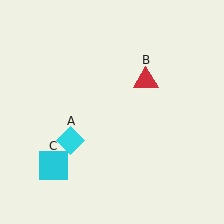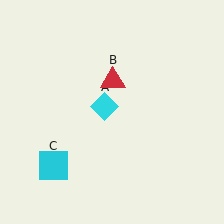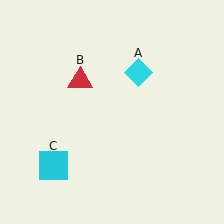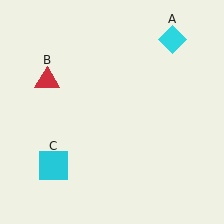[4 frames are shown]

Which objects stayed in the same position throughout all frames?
Cyan square (object C) remained stationary.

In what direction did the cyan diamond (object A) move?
The cyan diamond (object A) moved up and to the right.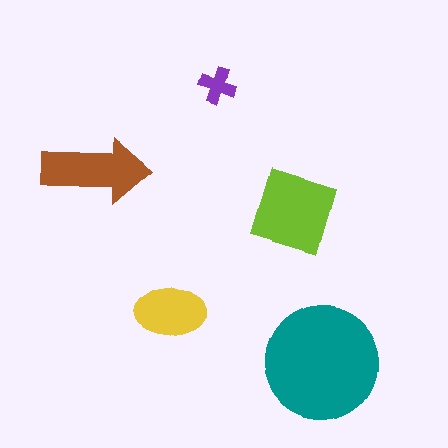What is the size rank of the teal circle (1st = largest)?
1st.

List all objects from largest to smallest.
The teal circle, the lime square, the brown arrow, the yellow ellipse, the purple cross.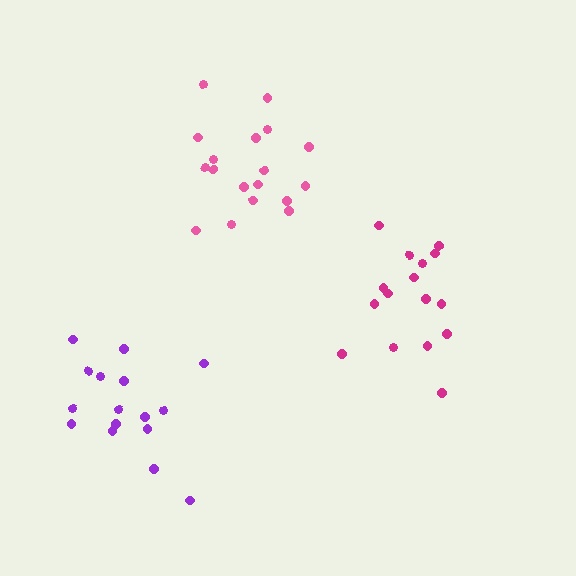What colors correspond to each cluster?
The clusters are colored: pink, magenta, purple.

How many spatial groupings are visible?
There are 3 spatial groupings.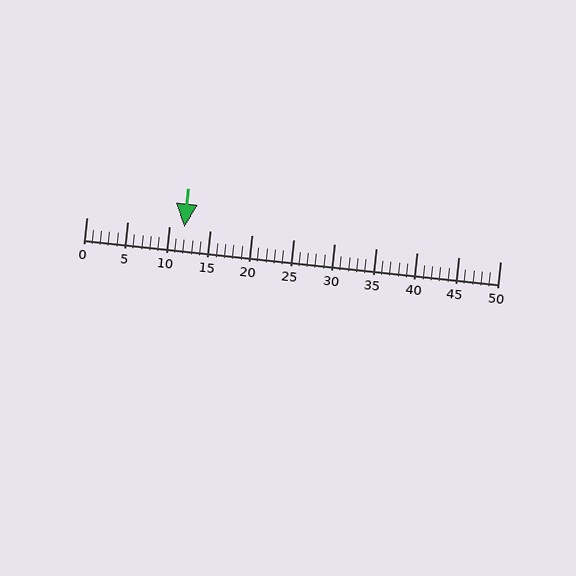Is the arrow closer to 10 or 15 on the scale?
The arrow is closer to 10.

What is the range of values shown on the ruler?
The ruler shows values from 0 to 50.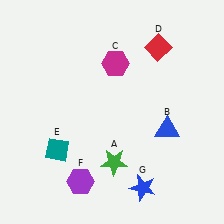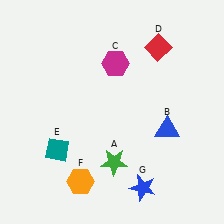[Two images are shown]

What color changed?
The hexagon (F) changed from purple in Image 1 to orange in Image 2.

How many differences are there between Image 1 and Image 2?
There is 1 difference between the two images.